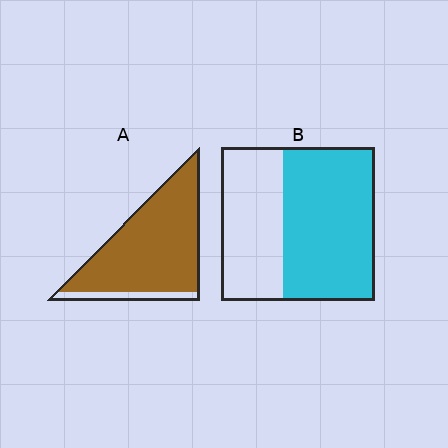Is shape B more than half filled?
Yes.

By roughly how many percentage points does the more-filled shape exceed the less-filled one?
By roughly 30 percentage points (A over B).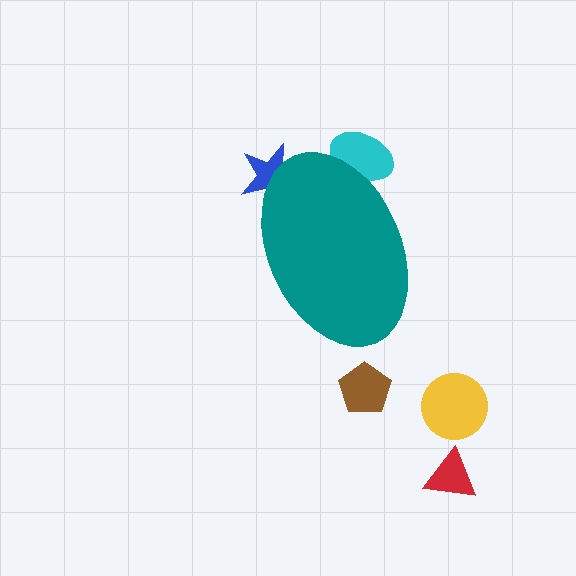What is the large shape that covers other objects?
A teal ellipse.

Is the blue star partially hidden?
Yes, the blue star is partially hidden behind the teal ellipse.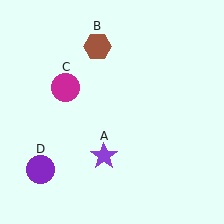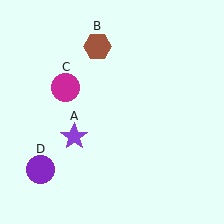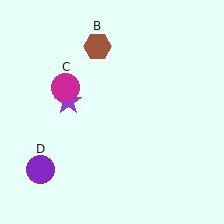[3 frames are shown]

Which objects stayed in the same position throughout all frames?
Brown hexagon (object B) and magenta circle (object C) and purple circle (object D) remained stationary.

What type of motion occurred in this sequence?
The purple star (object A) rotated clockwise around the center of the scene.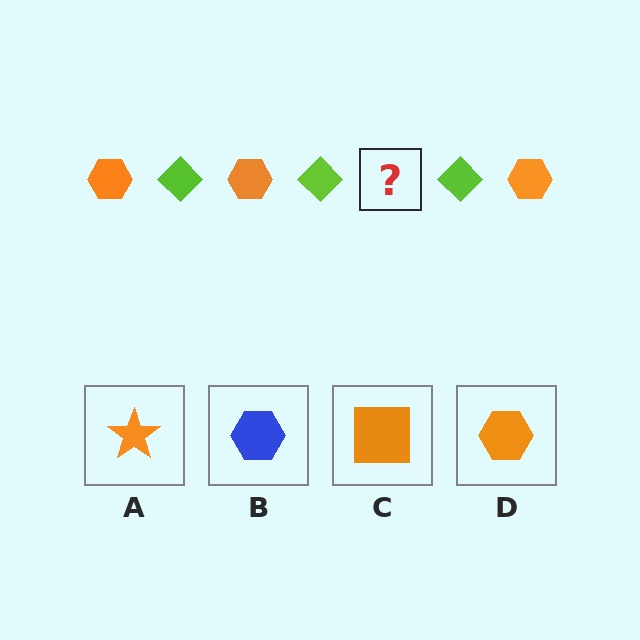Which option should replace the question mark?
Option D.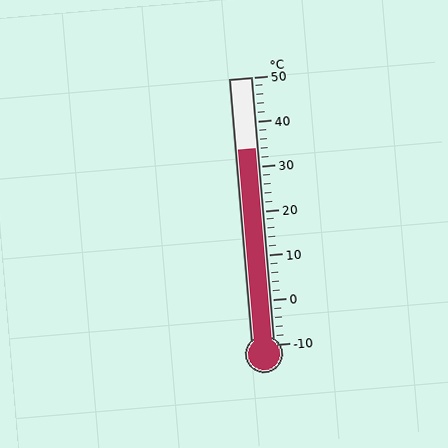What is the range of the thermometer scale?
The thermometer scale ranges from -10°C to 50°C.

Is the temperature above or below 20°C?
The temperature is above 20°C.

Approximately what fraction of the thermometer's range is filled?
The thermometer is filled to approximately 75% of its range.